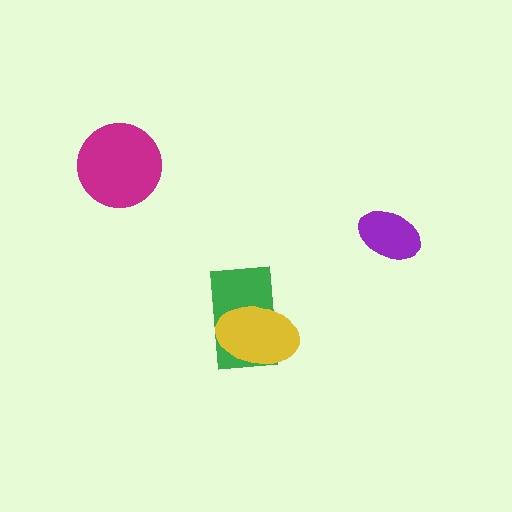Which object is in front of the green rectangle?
The yellow ellipse is in front of the green rectangle.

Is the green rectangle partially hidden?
Yes, it is partially covered by another shape.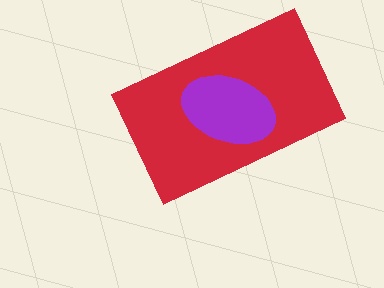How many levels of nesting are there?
2.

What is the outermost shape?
The red rectangle.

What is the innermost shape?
The purple ellipse.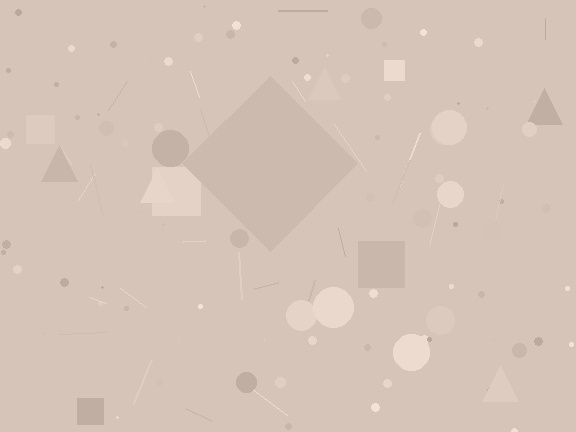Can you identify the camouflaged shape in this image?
The camouflaged shape is a diamond.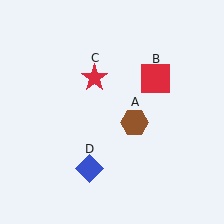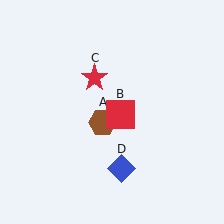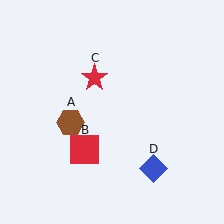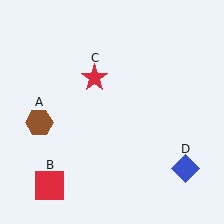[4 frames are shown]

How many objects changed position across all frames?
3 objects changed position: brown hexagon (object A), red square (object B), blue diamond (object D).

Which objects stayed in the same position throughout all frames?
Red star (object C) remained stationary.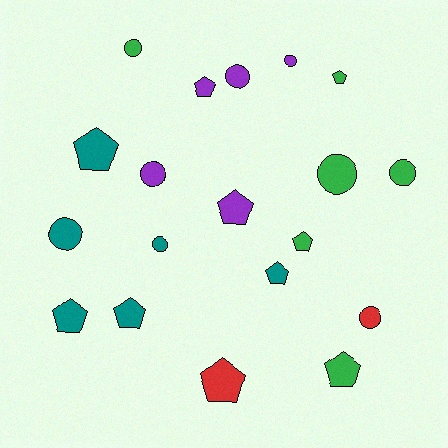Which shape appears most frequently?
Pentagon, with 10 objects.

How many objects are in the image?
There are 19 objects.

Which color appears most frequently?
Green, with 6 objects.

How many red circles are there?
There is 1 red circle.